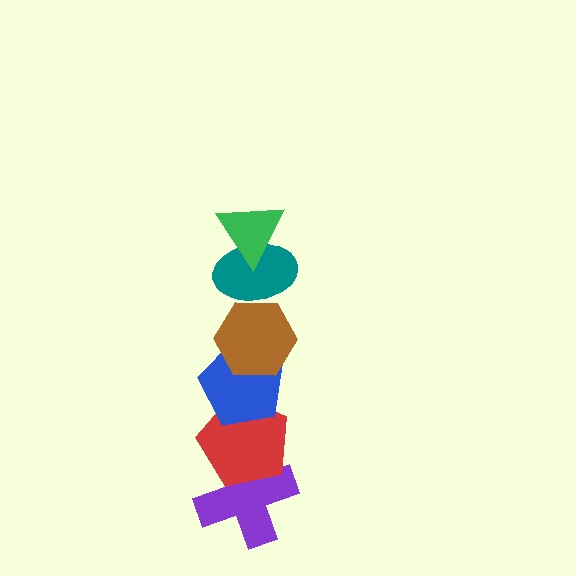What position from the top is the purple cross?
The purple cross is 6th from the top.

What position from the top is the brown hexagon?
The brown hexagon is 3rd from the top.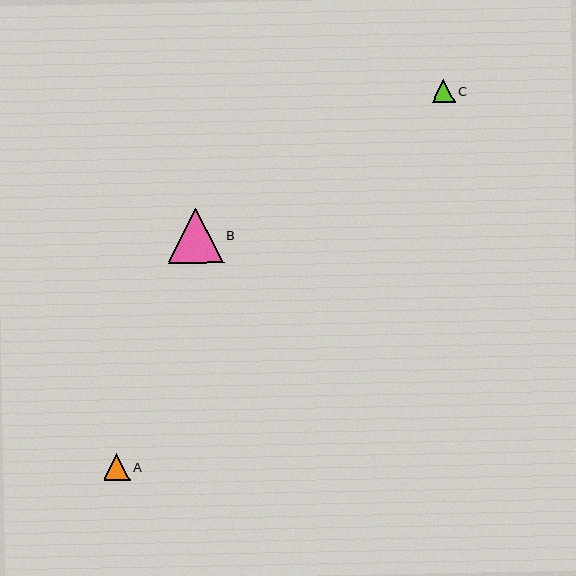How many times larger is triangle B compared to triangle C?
Triangle B is approximately 2.4 times the size of triangle C.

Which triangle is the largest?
Triangle B is the largest with a size of approximately 56 pixels.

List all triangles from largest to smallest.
From largest to smallest: B, A, C.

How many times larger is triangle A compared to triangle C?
Triangle A is approximately 1.2 times the size of triangle C.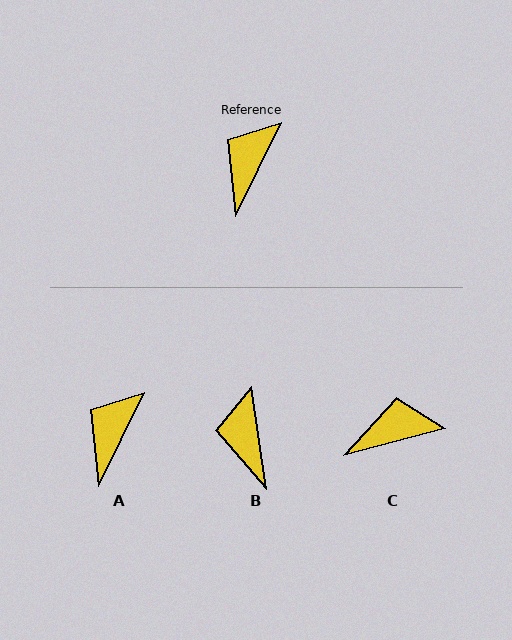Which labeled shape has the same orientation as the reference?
A.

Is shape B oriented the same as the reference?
No, it is off by about 34 degrees.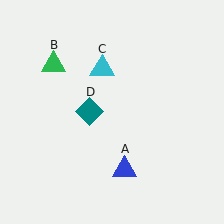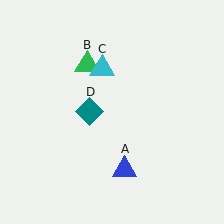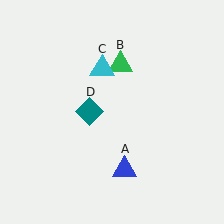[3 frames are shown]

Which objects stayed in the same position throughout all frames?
Blue triangle (object A) and cyan triangle (object C) and teal diamond (object D) remained stationary.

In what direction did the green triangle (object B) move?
The green triangle (object B) moved right.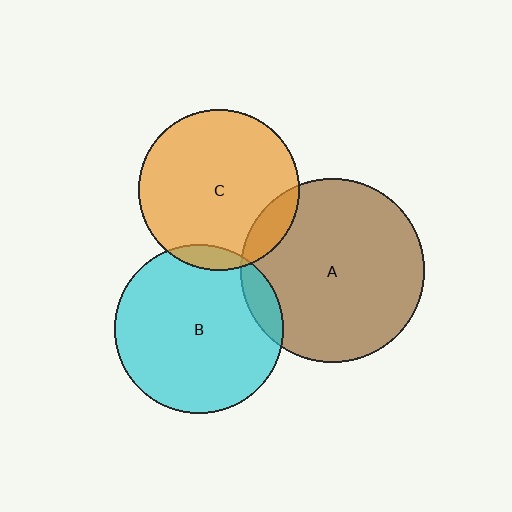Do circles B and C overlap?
Yes.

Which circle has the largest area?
Circle A (brown).